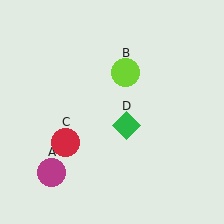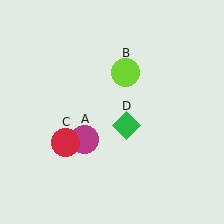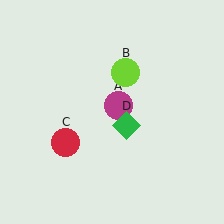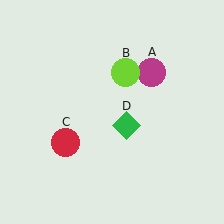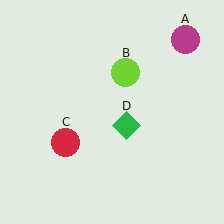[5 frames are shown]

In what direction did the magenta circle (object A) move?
The magenta circle (object A) moved up and to the right.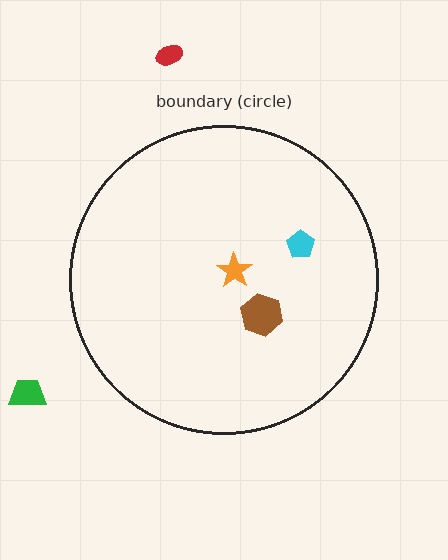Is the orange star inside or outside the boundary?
Inside.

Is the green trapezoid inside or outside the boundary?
Outside.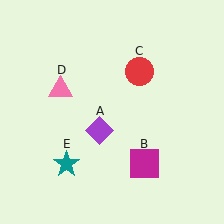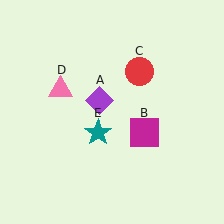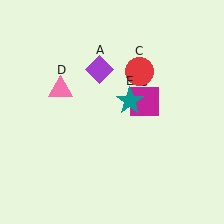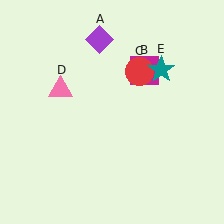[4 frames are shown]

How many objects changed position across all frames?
3 objects changed position: purple diamond (object A), magenta square (object B), teal star (object E).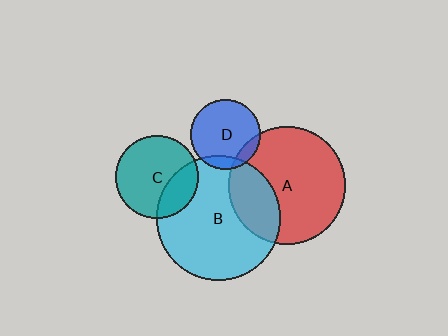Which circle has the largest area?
Circle B (cyan).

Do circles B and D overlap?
Yes.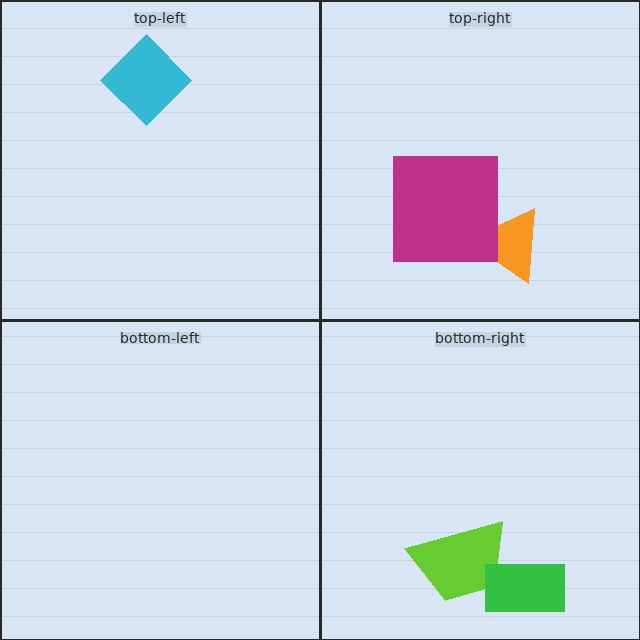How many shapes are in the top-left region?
1.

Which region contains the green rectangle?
The bottom-right region.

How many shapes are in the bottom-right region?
2.